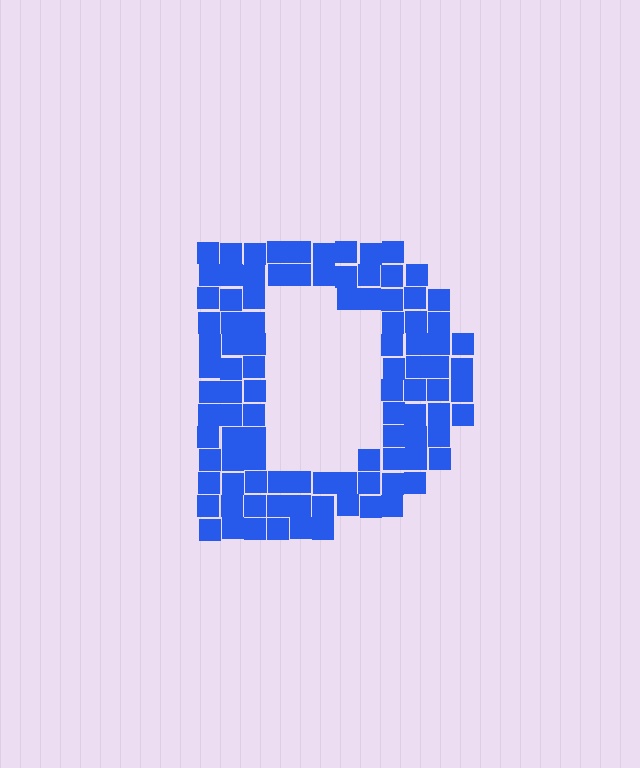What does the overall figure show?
The overall figure shows the letter D.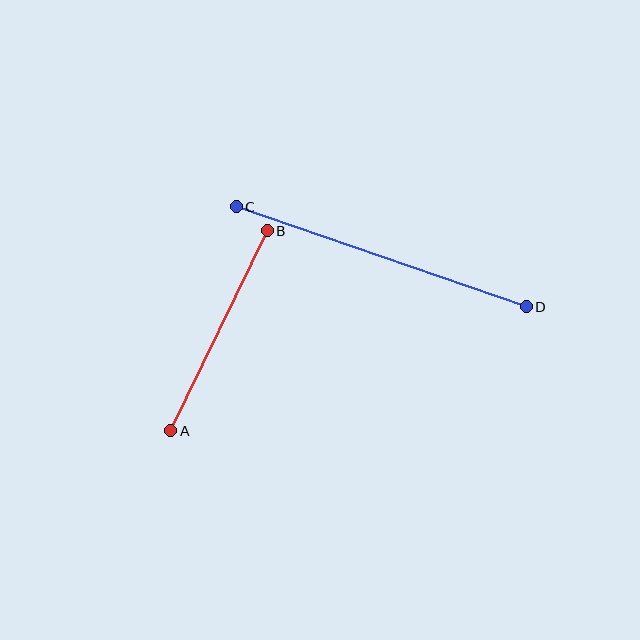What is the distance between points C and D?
The distance is approximately 307 pixels.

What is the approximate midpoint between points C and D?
The midpoint is at approximately (381, 257) pixels.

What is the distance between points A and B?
The distance is approximately 222 pixels.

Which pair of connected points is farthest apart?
Points C and D are farthest apart.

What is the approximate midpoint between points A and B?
The midpoint is at approximately (219, 331) pixels.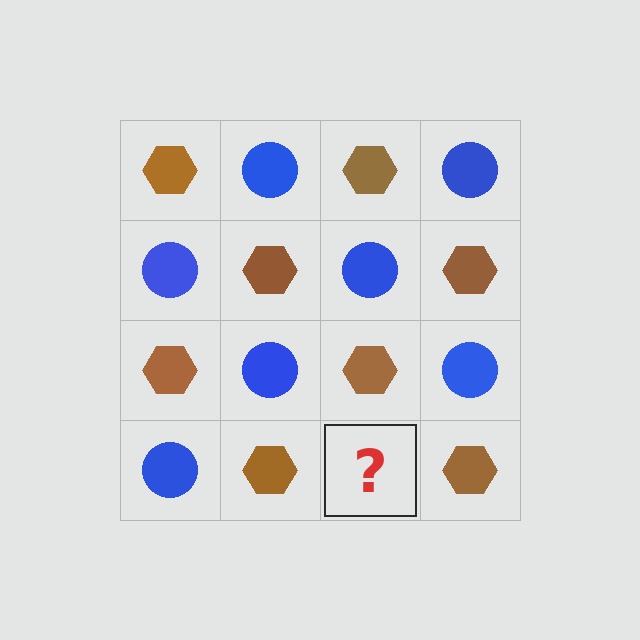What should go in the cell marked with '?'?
The missing cell should contain a blue circle.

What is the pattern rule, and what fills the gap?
The rule is that it alternates brown hexagon and blue circle in a checkerboard pattern. The gap should be filled with a blue circle.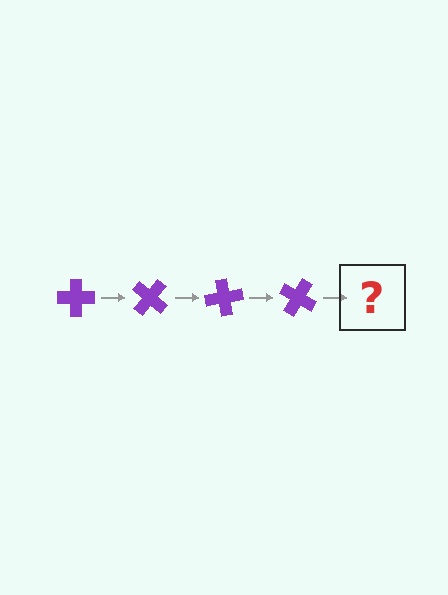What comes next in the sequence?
The next element should be a purple cross rotated 160 degrees.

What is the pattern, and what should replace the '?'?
The pattern is that the cross rotates 40 degrees each step. The '?' should be a purple cross rotated 160 degrees.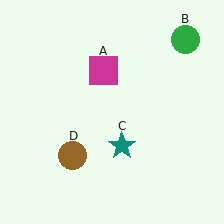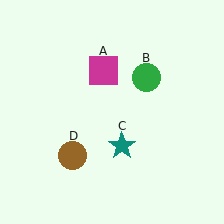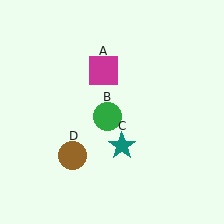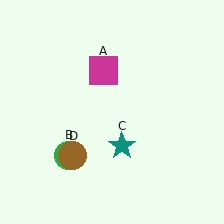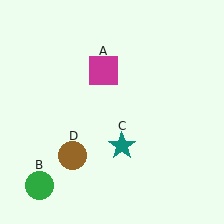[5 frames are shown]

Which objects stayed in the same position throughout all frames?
Magenta square (object A) and teal star (object C) and brown circle (object D) remained stationary.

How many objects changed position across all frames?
1 object changed position: green circle (object B).